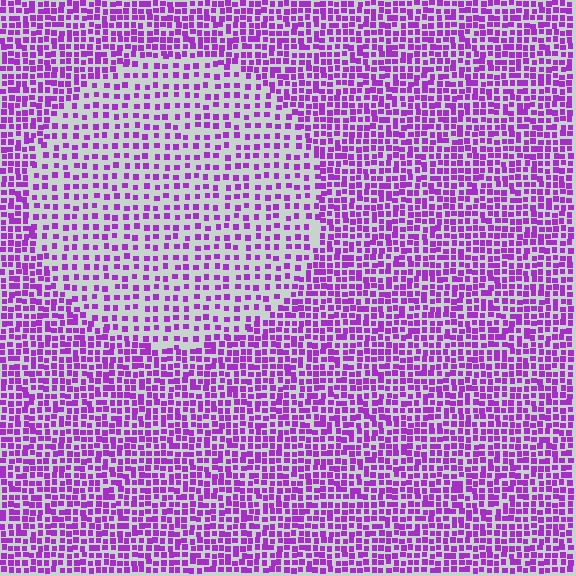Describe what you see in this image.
The image contains small purple elements arranged at two different densities. A circle-shaped region is visible where the elements are less densely packed than the surrounding area.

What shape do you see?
I see a circle.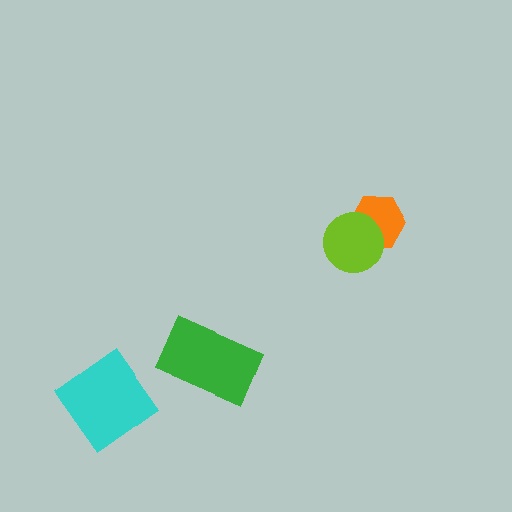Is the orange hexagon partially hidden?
Yes, it is partially covered by another shape.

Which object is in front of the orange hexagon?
The lime circle is in front of the orange hexagon.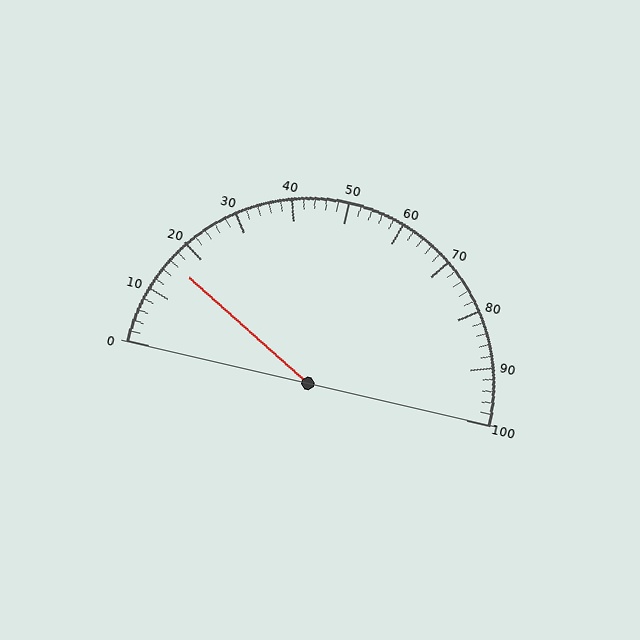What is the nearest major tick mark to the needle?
The nearest major tick mark is 20.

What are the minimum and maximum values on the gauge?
The gauge ranges from 0 to 100.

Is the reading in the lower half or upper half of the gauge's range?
The reading is in the lower half of the range (0 to 100).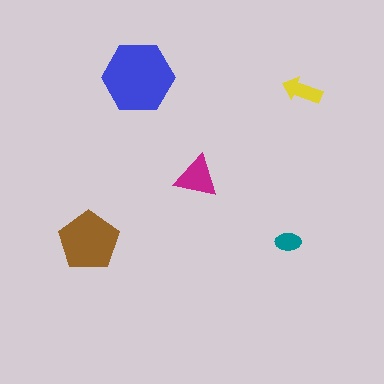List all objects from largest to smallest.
The blue hexagon, the brown pentagon, the magenta triangle, the yellow arrow, the teal ellipse.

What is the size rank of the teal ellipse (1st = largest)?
5th.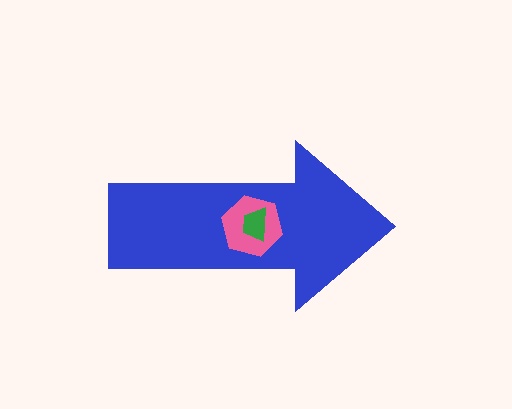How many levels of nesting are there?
3.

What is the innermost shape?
The green trapezoid.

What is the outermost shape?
The blue arrow.